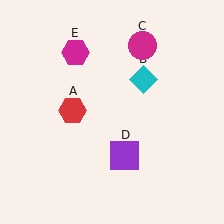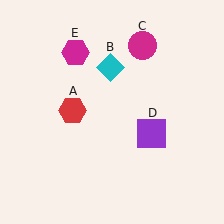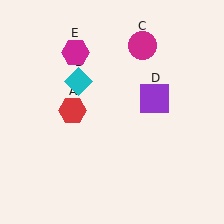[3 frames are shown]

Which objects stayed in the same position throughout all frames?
Red hexagon (object A) and magenta circle (object C) and magenta hexagon (object E) remained stationary.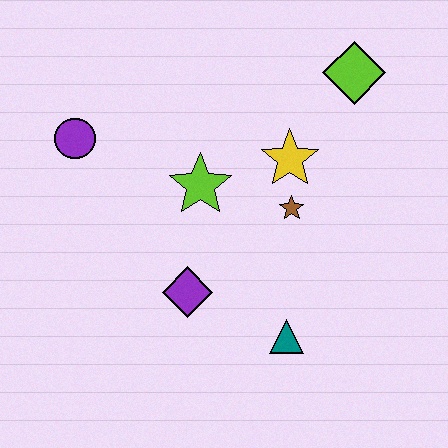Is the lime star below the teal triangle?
No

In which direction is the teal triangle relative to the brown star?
The teal triangle is below the brown star.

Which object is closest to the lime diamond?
The yellow star is closest to the lime diamond.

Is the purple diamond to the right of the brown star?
No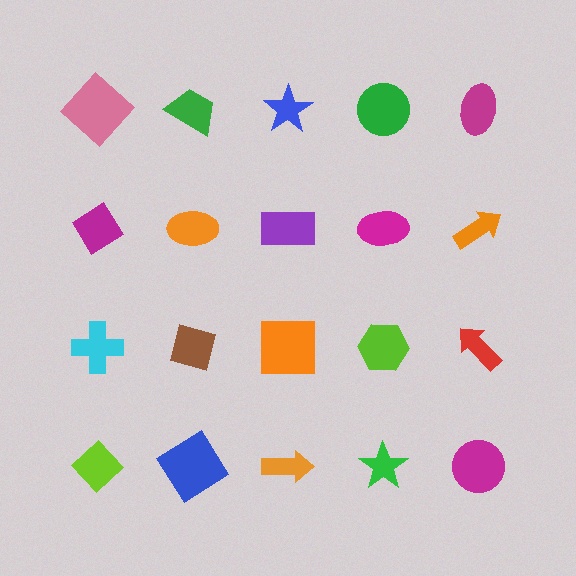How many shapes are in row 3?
5 shapes.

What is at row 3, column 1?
A cyan cross.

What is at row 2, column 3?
A purple rectangle.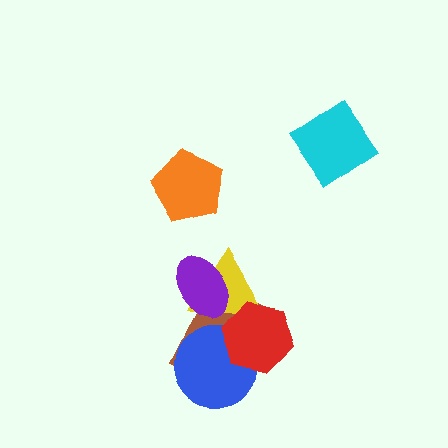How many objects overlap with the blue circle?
2 objects overlap with the blue circle.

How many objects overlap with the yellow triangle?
3 objects overlap with the yellow triangle.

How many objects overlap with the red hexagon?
3 objects overlap with the red hexagon.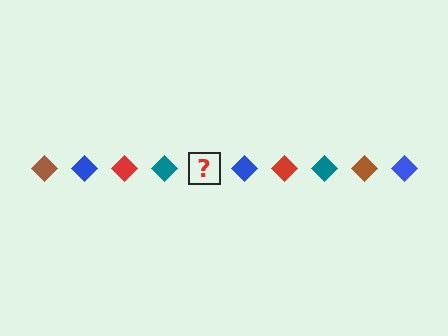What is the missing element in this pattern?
The missing element is a brown diamond.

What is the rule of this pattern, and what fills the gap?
The rule is that the pattern cycles through brown, blue, red, teal diamonds. The gap should be filled with a brown diamond.